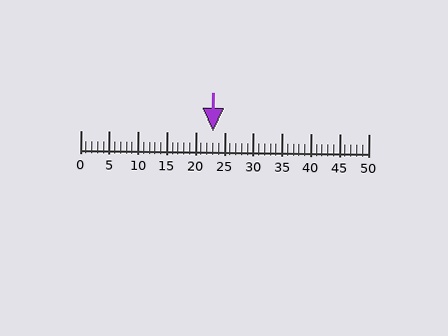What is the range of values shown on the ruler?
The ruler shows values from 0 to 50.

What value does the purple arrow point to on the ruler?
The purple arrow points to approximately 23.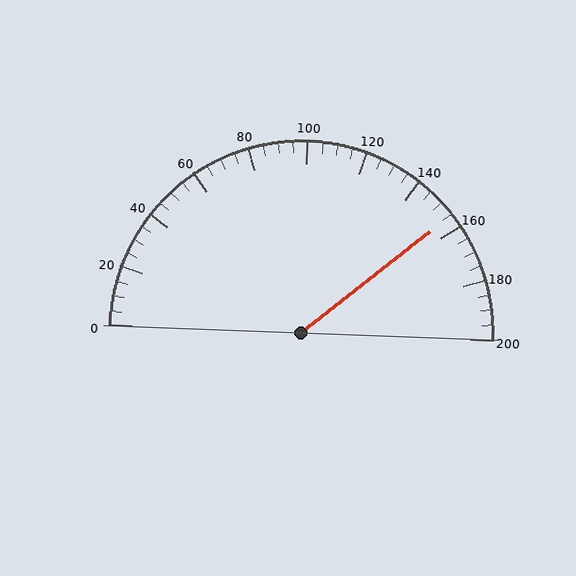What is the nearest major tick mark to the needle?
The nearest major tick mark is 160.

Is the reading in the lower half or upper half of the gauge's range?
The reading is in the upper half of the range (0 to 200).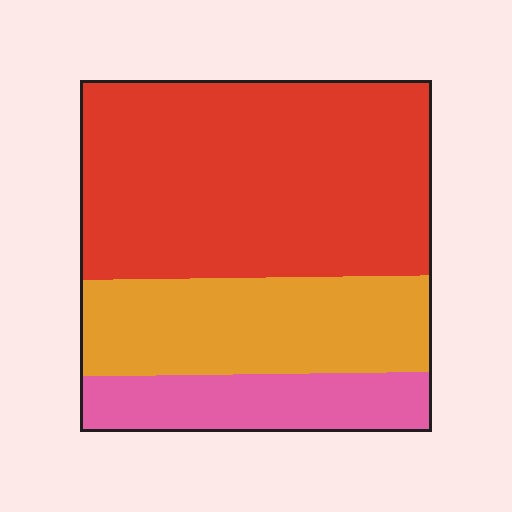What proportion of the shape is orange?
Orange takes up about one quarter (1/4) of the shape.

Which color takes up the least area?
Pink, at roughly 15%.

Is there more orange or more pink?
Orange.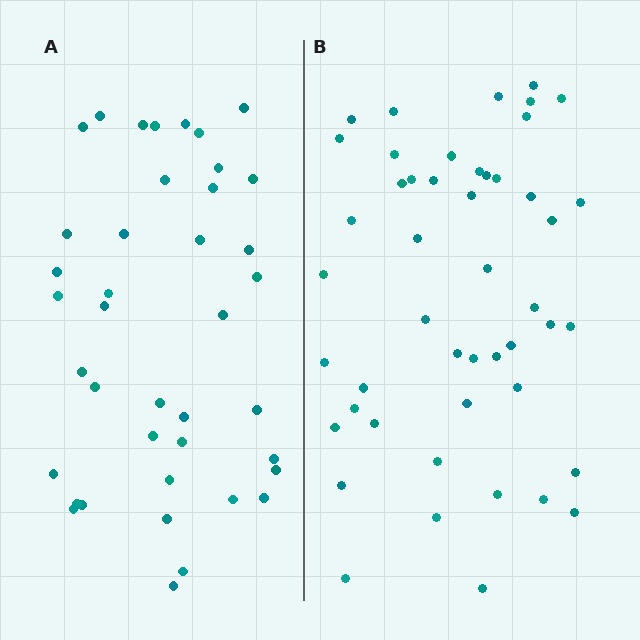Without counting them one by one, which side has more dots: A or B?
Region B (the right region) has more dots.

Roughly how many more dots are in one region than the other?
Region B has roughly 8 or so more dots than region A.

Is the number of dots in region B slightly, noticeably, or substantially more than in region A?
Region B has only slightly more — the two regions are fairly close. The ratio is roughly 1.2 to 1.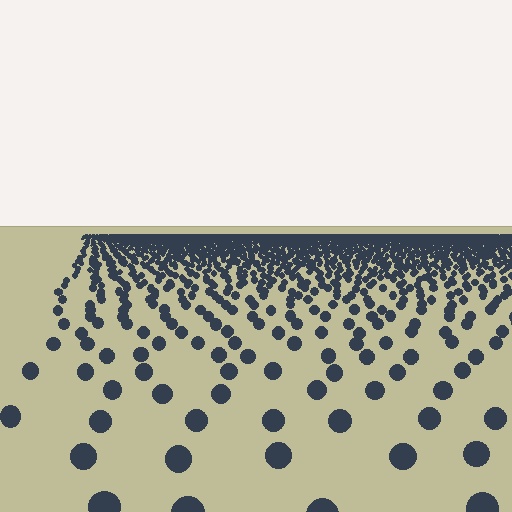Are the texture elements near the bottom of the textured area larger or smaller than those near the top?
Larger. Near the bottom, elements are closer to the viewer and appear at a bigger on-screen size.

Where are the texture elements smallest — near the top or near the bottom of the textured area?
Near the top.